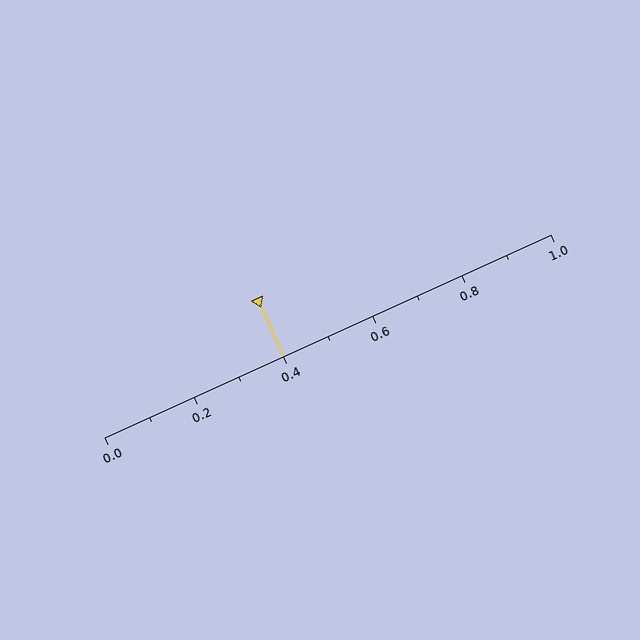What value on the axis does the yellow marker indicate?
The marker indicates approximately 0.4.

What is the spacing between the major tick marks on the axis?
The major ticks are spaced 0.2 apart.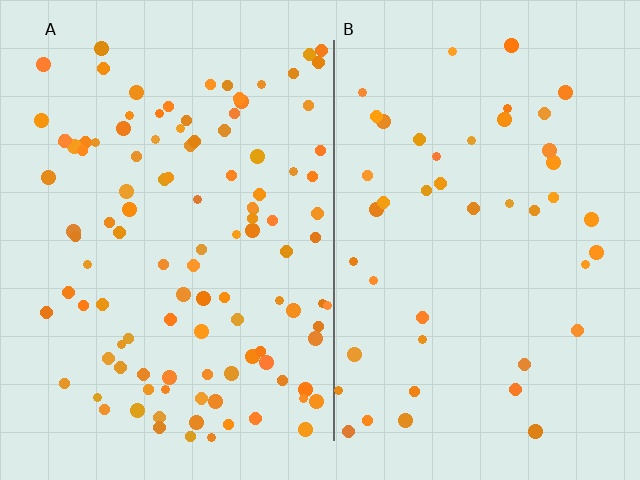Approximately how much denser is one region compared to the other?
Approximately 2.5× — region A over region B.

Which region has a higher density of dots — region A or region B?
A (the left).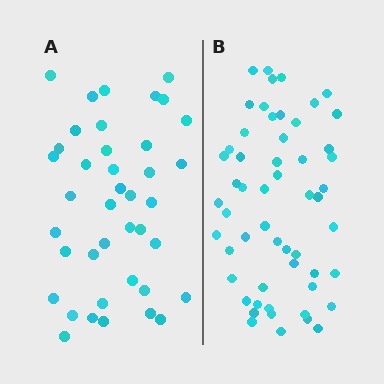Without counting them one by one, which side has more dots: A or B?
Region B (the right region) has more dots.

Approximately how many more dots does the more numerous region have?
Region B has approximately 15 more dots than region A.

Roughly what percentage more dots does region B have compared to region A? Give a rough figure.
About 40% more.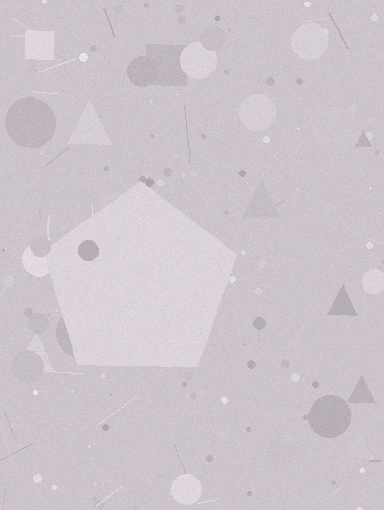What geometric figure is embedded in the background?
A pentagon is embedded in the background.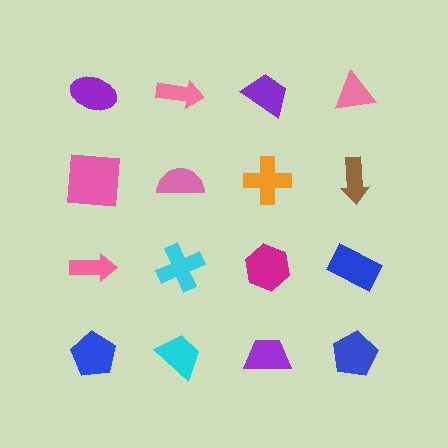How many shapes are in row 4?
4 shapes.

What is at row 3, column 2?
A cyan cross.